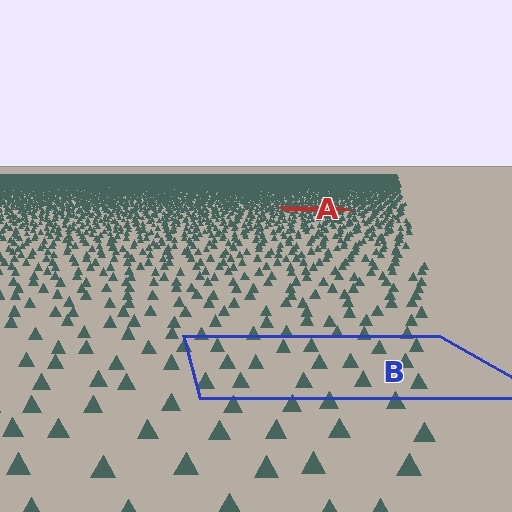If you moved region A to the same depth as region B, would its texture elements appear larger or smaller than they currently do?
They would appear larger. At a closer depth, the same texture elements are projected at a bigger on-screen size.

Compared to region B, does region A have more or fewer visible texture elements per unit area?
Region A has more texture elements per unit area — they are packed more densely because it is farther away.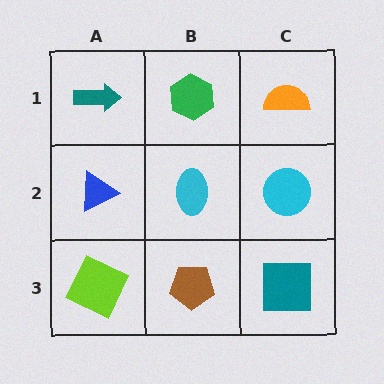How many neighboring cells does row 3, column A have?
2.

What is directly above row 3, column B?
A cyan ellipse.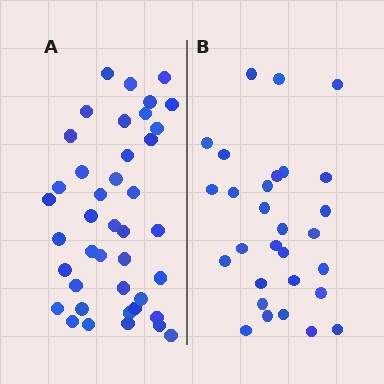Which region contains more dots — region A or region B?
Region A (the left region) has more dots.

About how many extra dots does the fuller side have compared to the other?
Region A has roughly 12 or so more dots than region B.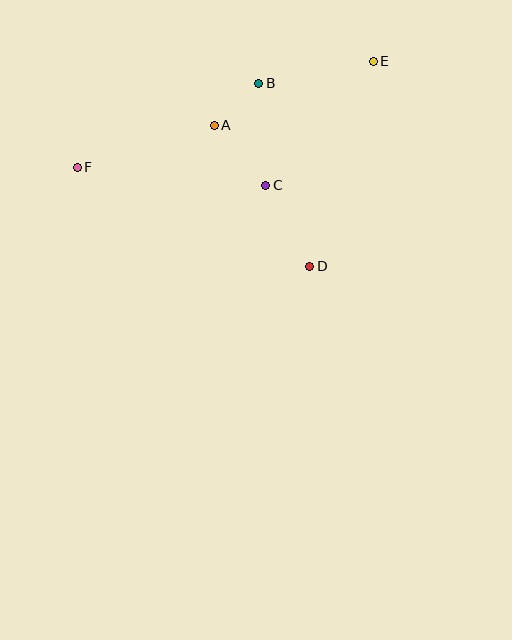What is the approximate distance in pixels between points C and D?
The distance between C and D is approximately 92 pixels.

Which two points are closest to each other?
Points A and B are closest to each other.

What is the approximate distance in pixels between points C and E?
The distance between C and E is approximately 164 pixels.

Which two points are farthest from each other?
Points E and F are farthest from each other.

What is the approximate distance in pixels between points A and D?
The distance between A and D is approximately 171 pixels.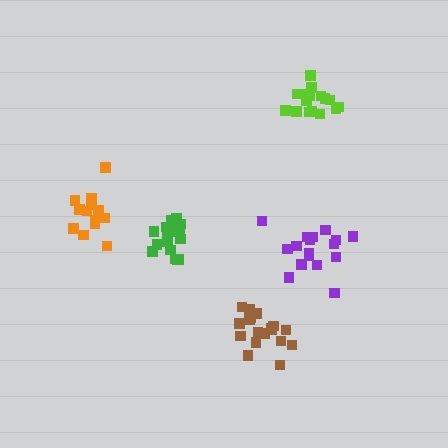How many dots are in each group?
Group 1: 19 dots, Group 2: 16 dots, Group 3: 17 dots, Group 4: 18 dots, Group 5: 15 dots (85 total).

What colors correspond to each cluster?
The clusters are colored: green, lime, purple, brown, orange.